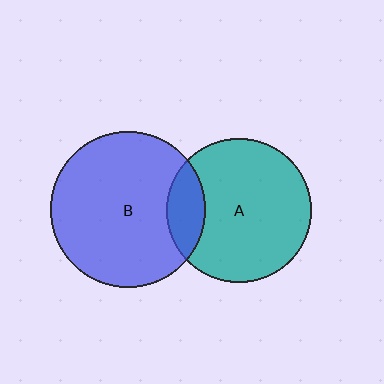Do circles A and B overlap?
Yes.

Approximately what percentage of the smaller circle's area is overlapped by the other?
Approximately 15%.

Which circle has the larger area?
Circle B (blue).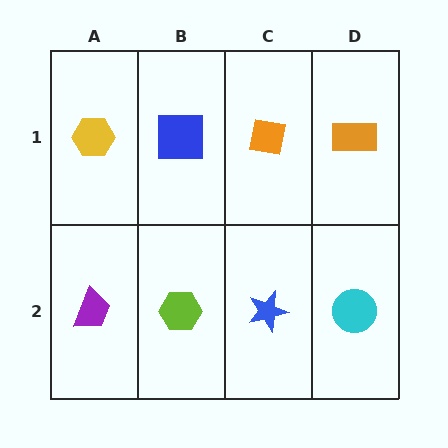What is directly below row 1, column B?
A lime hexagon.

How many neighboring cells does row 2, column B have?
3.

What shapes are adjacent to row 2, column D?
An orange rectangle (row 1, column D), a blue star (row 2, column C).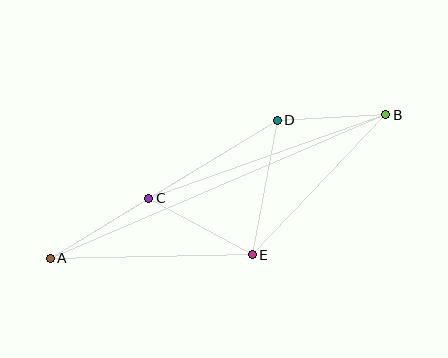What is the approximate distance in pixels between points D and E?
The distance between D and E is approximately 137 pixels.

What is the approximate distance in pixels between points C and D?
The distance between C and D is approximately 150 pixels.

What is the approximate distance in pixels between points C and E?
The distance between C and E is approximately 118 pixels.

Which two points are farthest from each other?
Points A and B are farthest from each other.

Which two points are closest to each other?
Points B and D are closest to each other.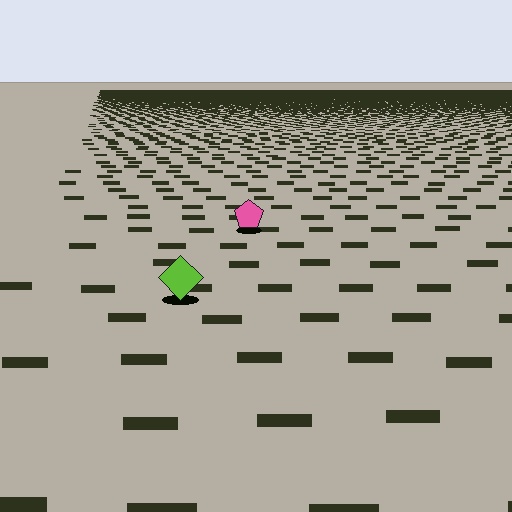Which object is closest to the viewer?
The lime diamond is closest. The texture marks near it are larger and more spread out.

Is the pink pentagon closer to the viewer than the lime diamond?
No. The lime diamond is closer — you can tell from the texture gradient: the ground texture is coarser near it.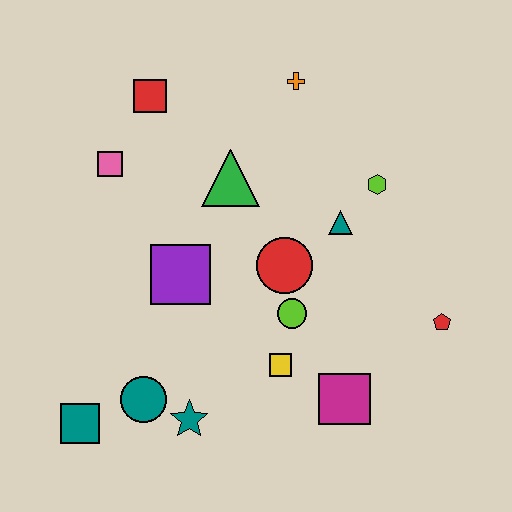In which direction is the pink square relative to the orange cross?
The pink square is to the left of the orange cross.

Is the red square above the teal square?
Yes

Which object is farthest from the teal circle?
The orange cross is farthest from the teal circle.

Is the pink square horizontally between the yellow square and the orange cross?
No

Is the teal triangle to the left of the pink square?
No